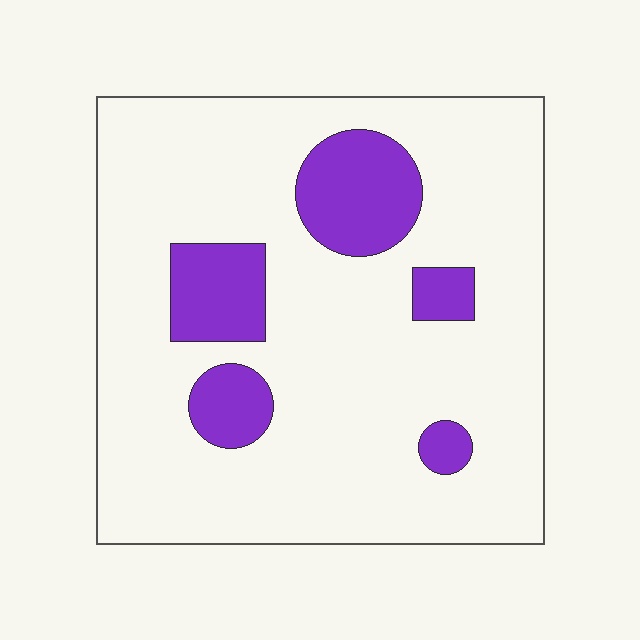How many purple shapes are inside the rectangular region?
5.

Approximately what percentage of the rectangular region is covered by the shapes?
Approximately 15%.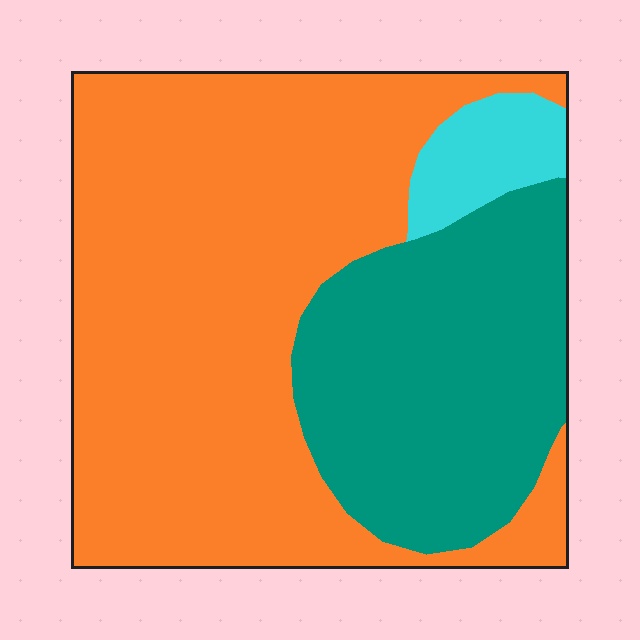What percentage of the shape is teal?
Teal takes up about one third (1/3) of the shape.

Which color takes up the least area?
Cyan, at roughly 5%.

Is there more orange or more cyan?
Orange.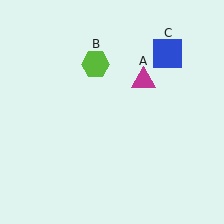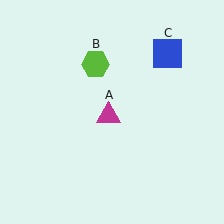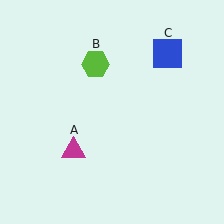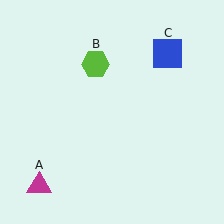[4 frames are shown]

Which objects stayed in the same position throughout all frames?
Lime hexagon (object B) and blue square (object C) remained stationary.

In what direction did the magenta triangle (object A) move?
The magenta triangle (object A) moved down and to the left.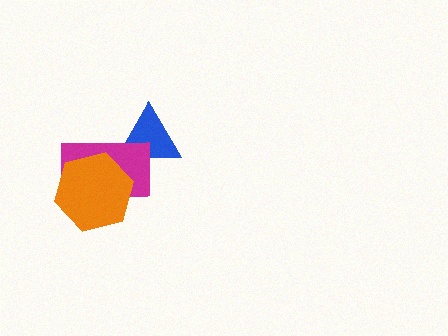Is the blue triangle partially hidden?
Yes, it is partially covered by another shape.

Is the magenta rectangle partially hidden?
Yes, it is partially covered by another shape.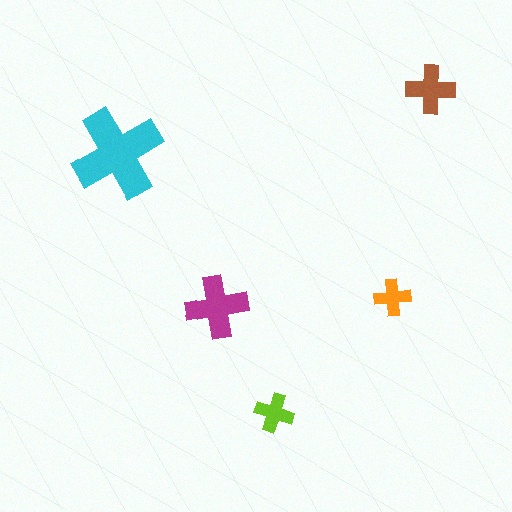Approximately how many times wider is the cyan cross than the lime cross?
About 2.5 times wider.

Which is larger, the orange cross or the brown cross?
The brown one.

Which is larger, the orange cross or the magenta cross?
The magenta one.